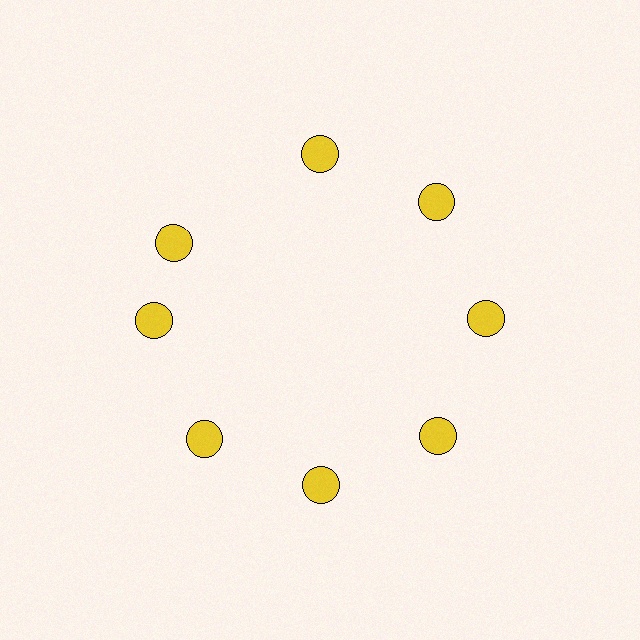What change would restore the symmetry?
The symmetry would be restored by rotating it back into even spacing with its neighbors so that all 8 circles sit at equal angles and equal distance from the center.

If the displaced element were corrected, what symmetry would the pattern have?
It would have 8-fold rotational symmetry — the pattern would map onto itself every 45 degrees.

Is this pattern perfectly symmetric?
No. The 8 yellow circles are arranged in a ring, but one element near the 10 o'clock position is rotated out of alignment along the ring, breaking the 8-fold rotational symmetry.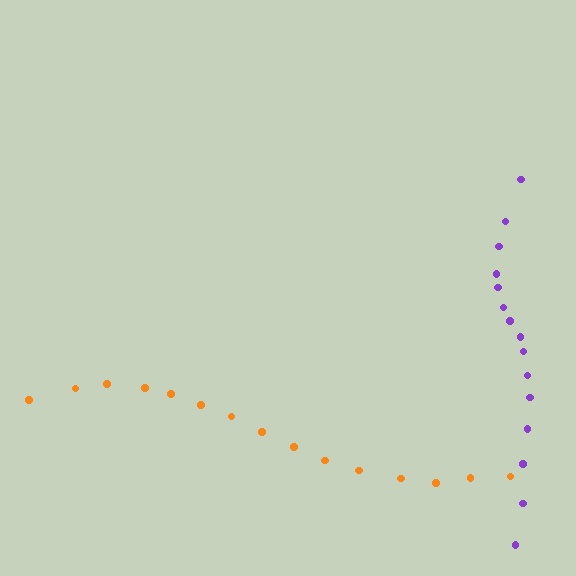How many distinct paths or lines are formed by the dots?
There are 2 distinct paths.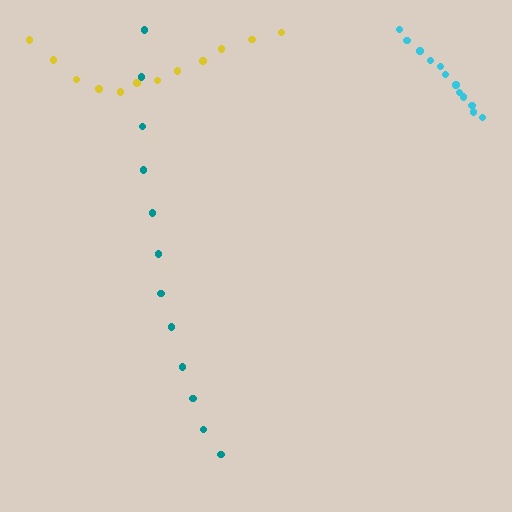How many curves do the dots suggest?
There are 3 distinct paths.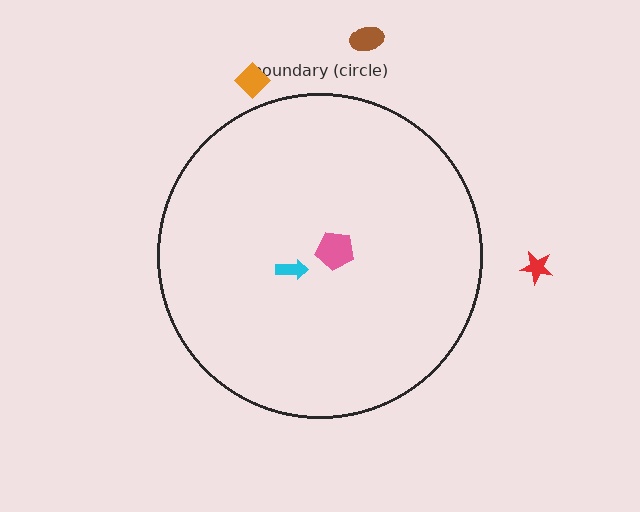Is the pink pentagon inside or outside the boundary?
Inside.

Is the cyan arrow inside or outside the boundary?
Inside.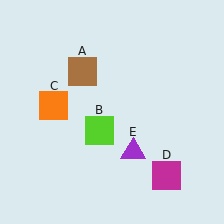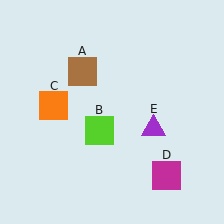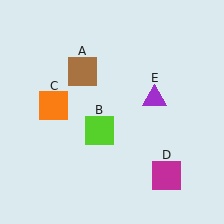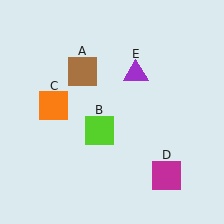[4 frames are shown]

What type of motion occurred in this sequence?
The purple triangle (object E) rotated counterclockwise around the center of the scene.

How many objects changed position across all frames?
1 object changed position: purple triangle (object E).